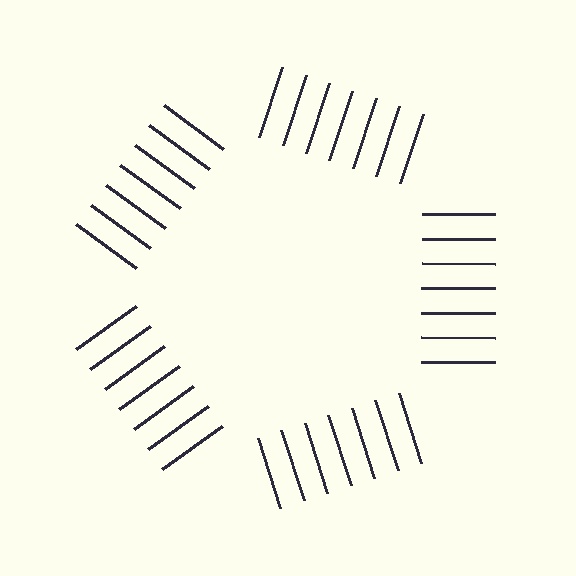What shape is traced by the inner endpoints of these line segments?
An illusory pentagon — the line segments terminate on its edges but no continuous stroke is drawn.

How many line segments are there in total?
35 — 7 along each of the 5 edges.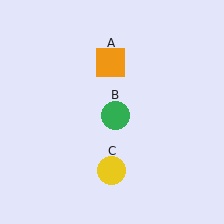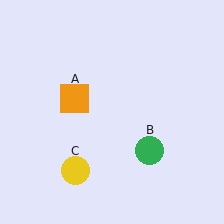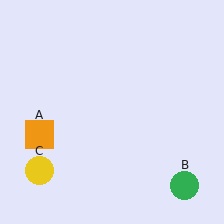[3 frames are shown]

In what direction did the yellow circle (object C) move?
The yellow circle (object C) moved left.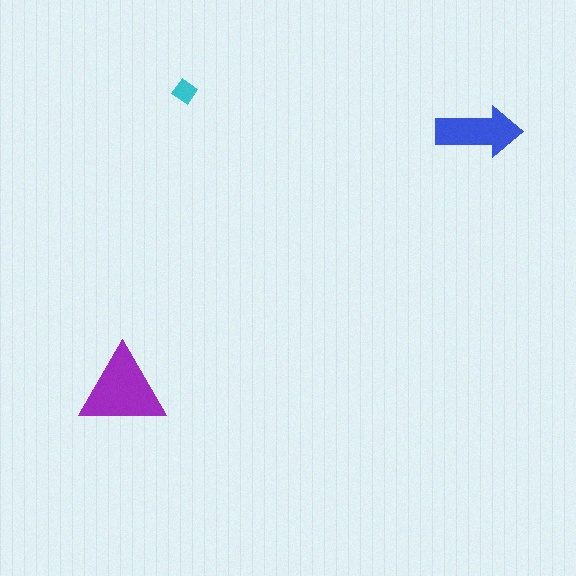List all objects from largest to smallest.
The purple triangle, the blue arrow, the cyan diamond.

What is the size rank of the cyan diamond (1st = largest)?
3rd.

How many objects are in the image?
There are 3 objects in the image.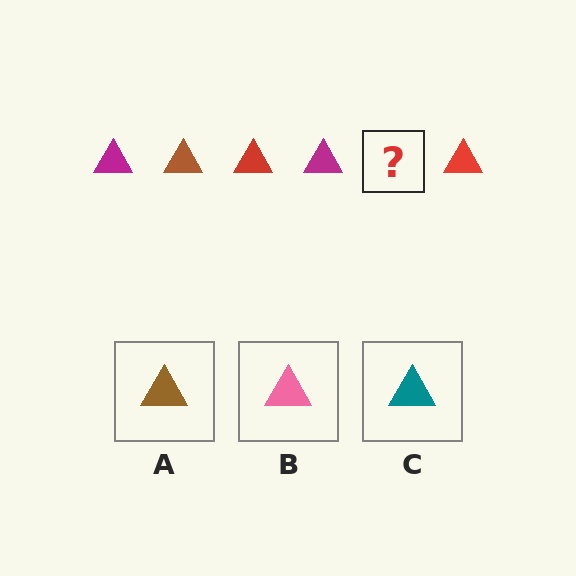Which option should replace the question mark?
Option A.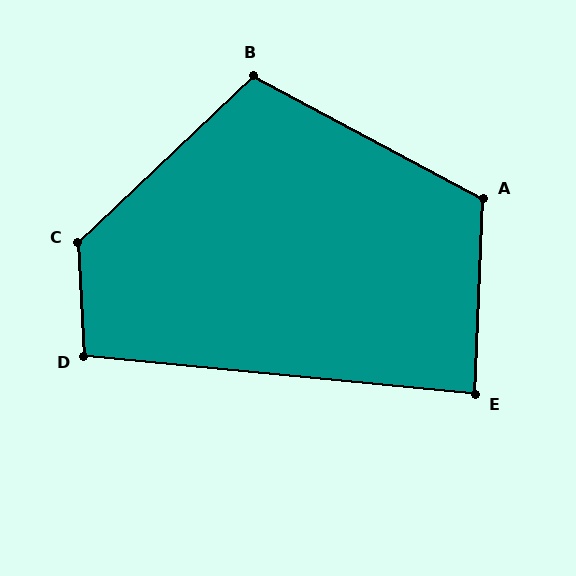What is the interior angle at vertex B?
Approximately 108 degrees (obtuse).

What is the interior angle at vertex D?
Approximately 99 degrees (obtuse).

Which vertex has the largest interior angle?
C, at approximately 130 degrees.